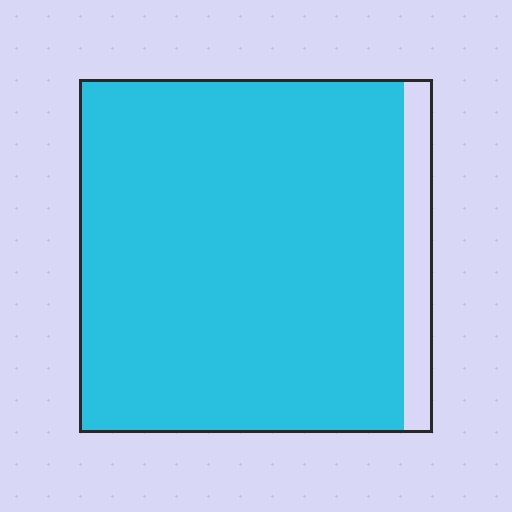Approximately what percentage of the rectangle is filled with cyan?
Approximately 90%.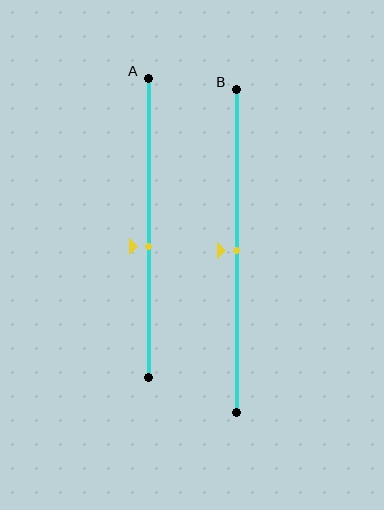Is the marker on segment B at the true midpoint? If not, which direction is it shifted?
Yes, the marker on segment B is at the true midpoint.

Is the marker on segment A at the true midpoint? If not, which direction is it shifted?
No, the marker on segment A is shifted downward by about 6% of the segment length.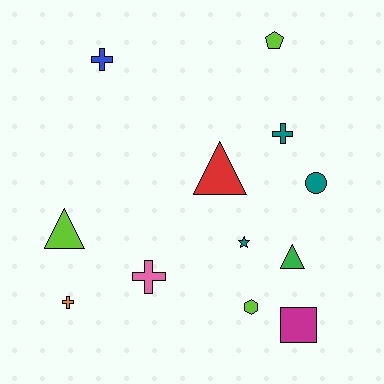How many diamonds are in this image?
There are no diamonds.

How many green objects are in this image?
There is 1 green object.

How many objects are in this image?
There are 12 objects.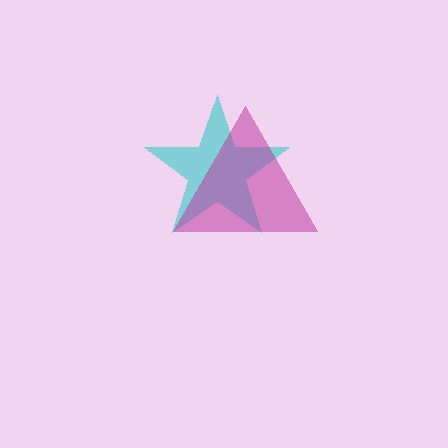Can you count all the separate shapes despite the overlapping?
Yes, there are 2 separate shapes.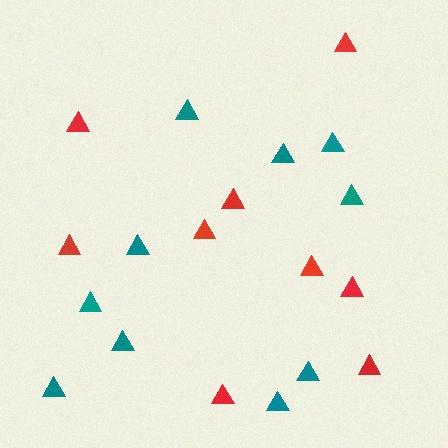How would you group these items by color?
There are 2 groups: one group of red triangles (9) and one group of teal triangles (10).